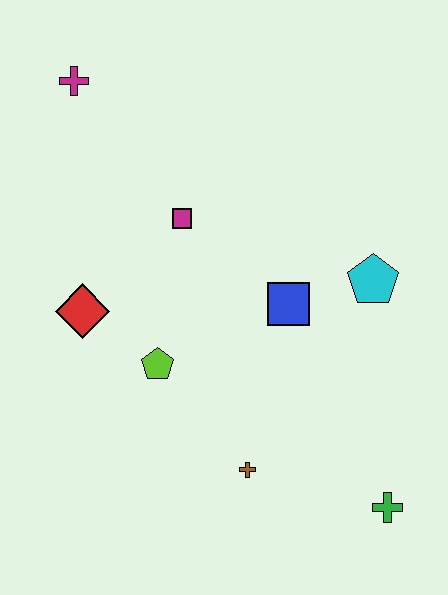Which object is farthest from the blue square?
The magenta cross is farthest from the blue square.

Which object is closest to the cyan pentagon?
The blue square is closest to the cyan pentagon.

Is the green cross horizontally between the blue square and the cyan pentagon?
No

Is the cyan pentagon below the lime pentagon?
No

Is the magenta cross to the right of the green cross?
No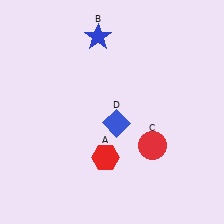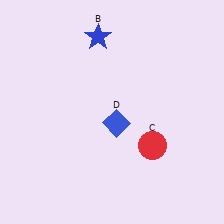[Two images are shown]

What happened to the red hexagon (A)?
The red hexagon (A) was removed in Image 2. It was in the bottom-left area of Image 1.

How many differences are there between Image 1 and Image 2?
There is 1 difference between the two images.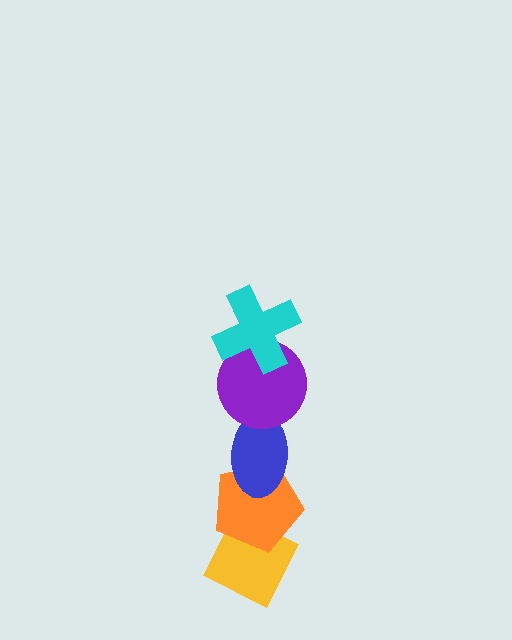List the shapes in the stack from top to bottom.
From top to bottom: the cyan cross, the purple circle, the blue ellipse, the orange pentagon, the yellow diamond.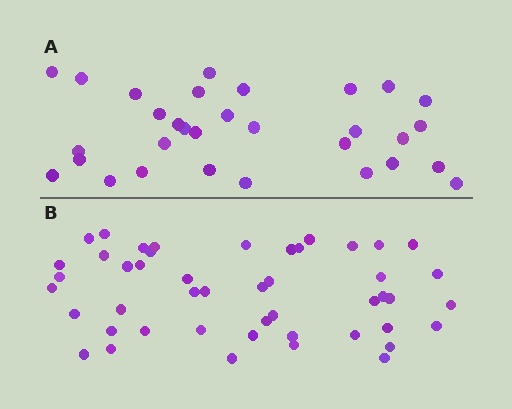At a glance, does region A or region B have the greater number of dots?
Region B (the bottom region) has more dots.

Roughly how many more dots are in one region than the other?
Region B has approximately 15 more dots than region A.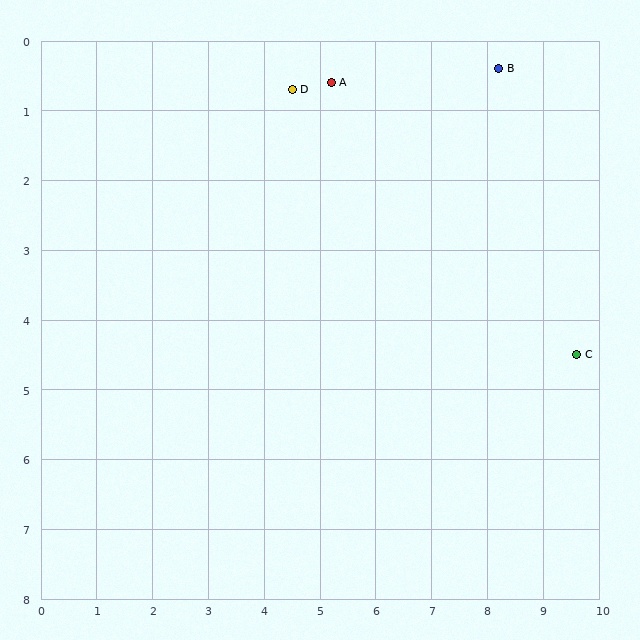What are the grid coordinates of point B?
Point B is at approximately (8.2, 0.4).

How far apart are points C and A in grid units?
Points C and A are about 5.9 grid units apart.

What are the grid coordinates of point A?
Point A is at approximately (5.2, 0.6).